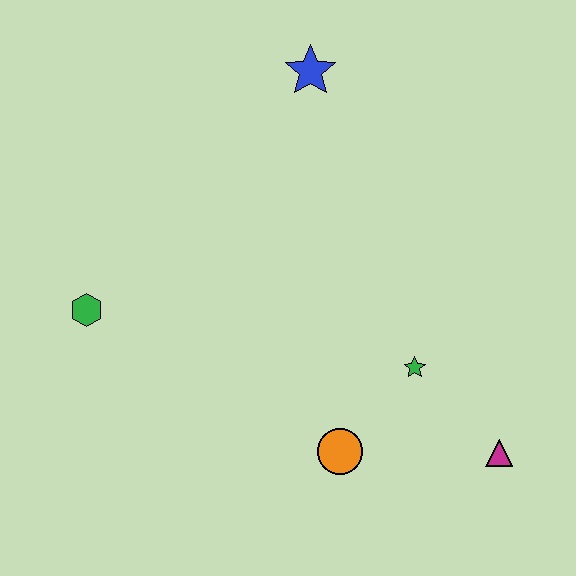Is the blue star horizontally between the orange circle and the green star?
No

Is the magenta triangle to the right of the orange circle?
Yes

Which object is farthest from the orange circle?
The blue star is farthest from the orange circle.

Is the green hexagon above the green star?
Yes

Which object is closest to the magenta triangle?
The green star is closest to the magenta triangle.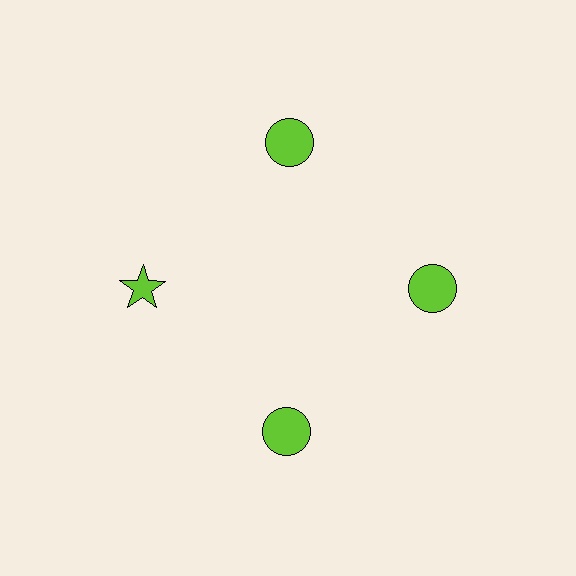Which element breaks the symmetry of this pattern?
The lime star at roughly the 9 o'clock position breaks the symmetry. All other shapes are lime circles.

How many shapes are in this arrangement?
There are 4 shapes arranged in a ring pattern.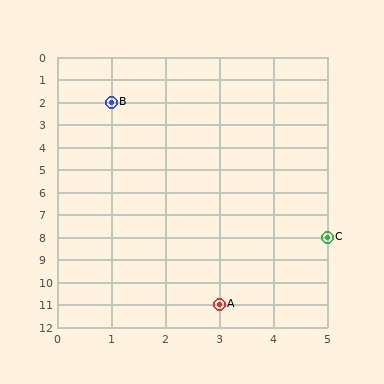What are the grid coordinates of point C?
Point C is at grid coordinates (5, 8).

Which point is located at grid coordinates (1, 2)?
Point B is at (1, 2).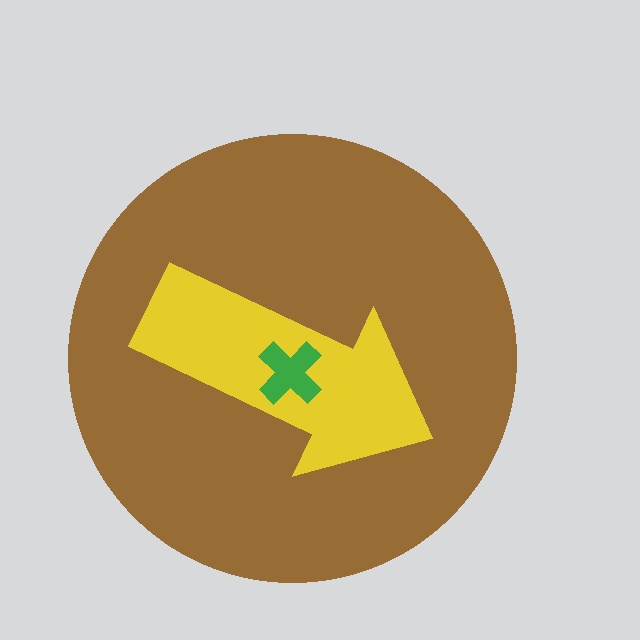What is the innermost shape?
The green cross.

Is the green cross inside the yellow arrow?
Yes.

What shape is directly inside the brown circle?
The yellow arrow.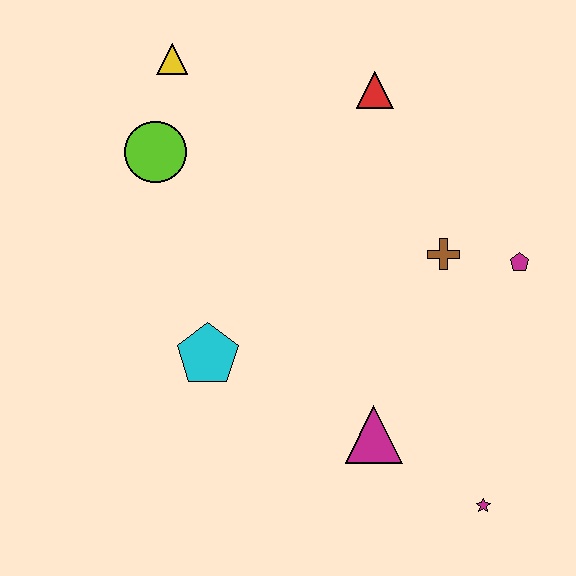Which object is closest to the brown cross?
The magenta pentagon is closest to the brown cross.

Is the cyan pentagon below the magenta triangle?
No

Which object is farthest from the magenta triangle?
The yellow triangle is farthest from the magenta triangle.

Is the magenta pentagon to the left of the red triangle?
No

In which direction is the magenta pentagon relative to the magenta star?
The magenta pentagon is above the magenta star.